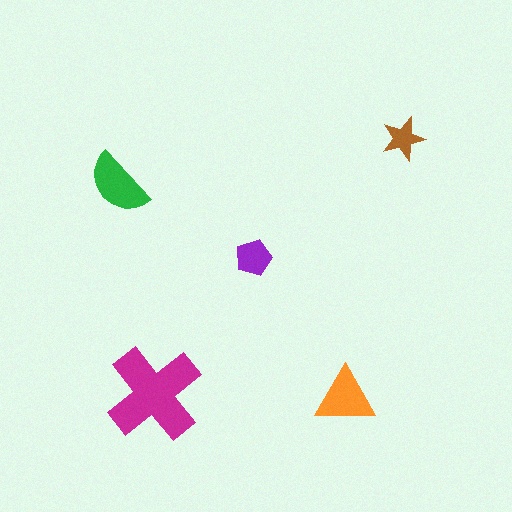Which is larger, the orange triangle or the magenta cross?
The magenta cross.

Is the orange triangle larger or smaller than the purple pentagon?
Larger.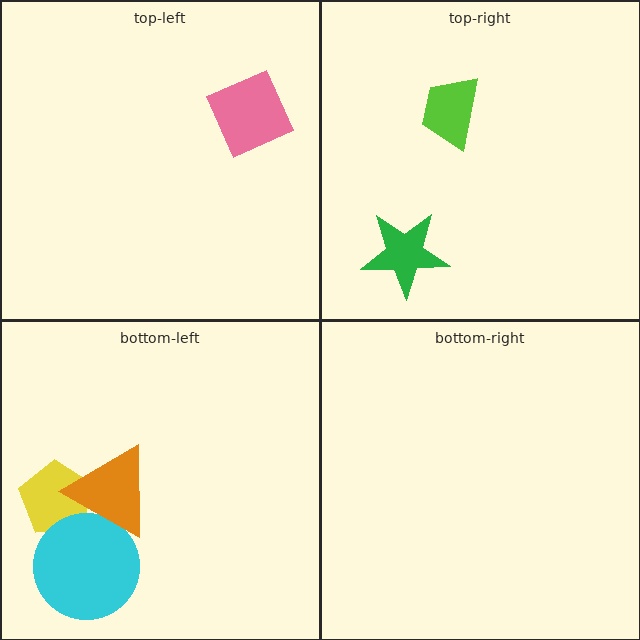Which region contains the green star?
The top-right region.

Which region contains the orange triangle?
The bottom-left region.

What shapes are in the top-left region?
The pink square.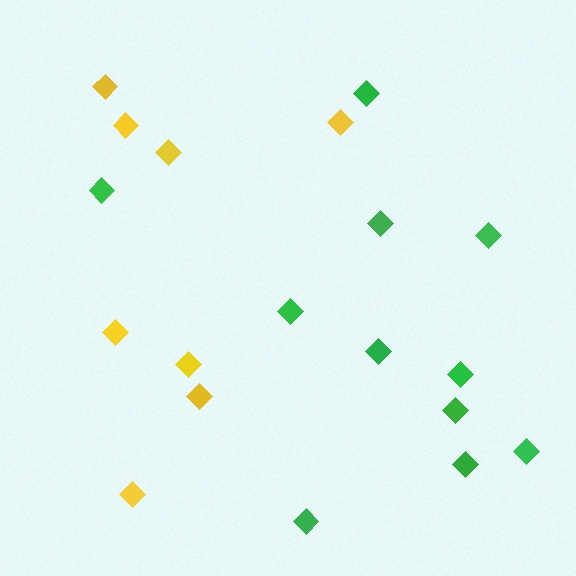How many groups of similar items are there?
There are 2 groups: one group of green diamonds (11) and one group of yellow diamonds (8).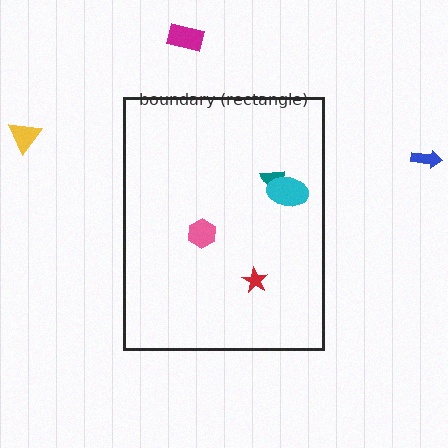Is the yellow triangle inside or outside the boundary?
Outside.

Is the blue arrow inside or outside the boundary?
Outside.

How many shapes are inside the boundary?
4 inside, 3 outside.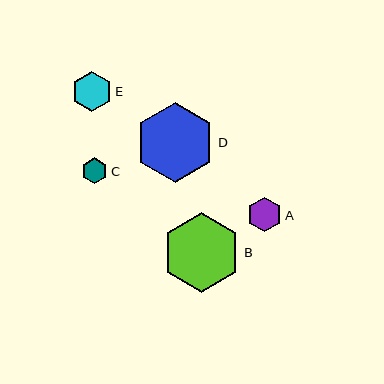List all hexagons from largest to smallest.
From largest to smallest: D, B, E, A, C.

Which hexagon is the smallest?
Hexagon C is the smallest with a size of approximately 26 pixels.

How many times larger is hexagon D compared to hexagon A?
Hexagon D is approximately 2.3 times the size of hexagon A.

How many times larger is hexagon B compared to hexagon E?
Hexagon B is approximately 2.0 times the size of hexagon E.